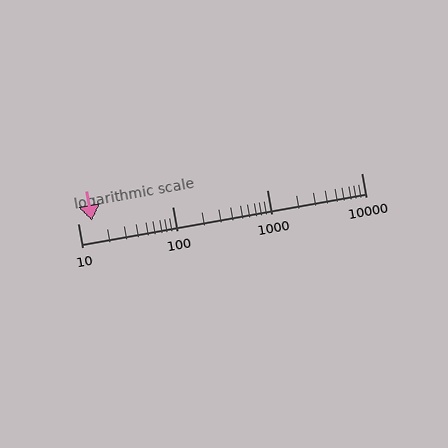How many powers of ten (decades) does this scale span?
The scale spans 3 decades, from 10 to 10000.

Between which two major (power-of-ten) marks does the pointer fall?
The pointer is between 10 and 100.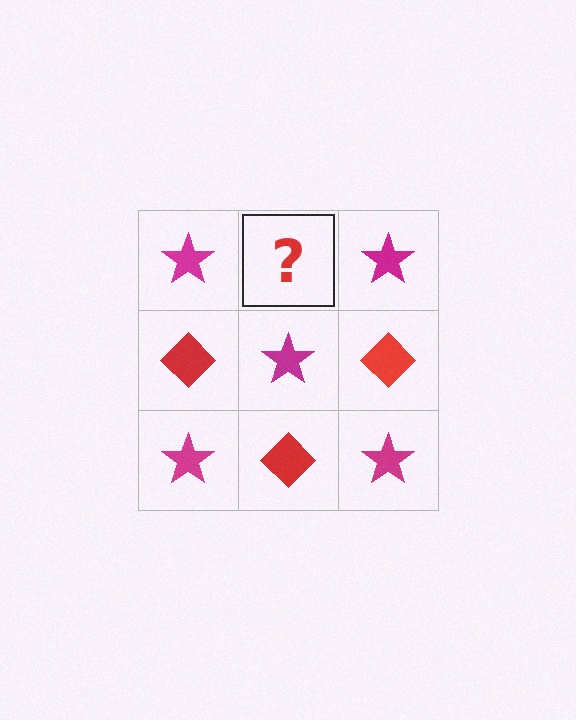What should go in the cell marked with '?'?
The missing cell should contain a red diamond.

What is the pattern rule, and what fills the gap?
The rule is that it alternates magenta star and red diamond in a checkerboard pattern. The gap should be filled with a red diamond.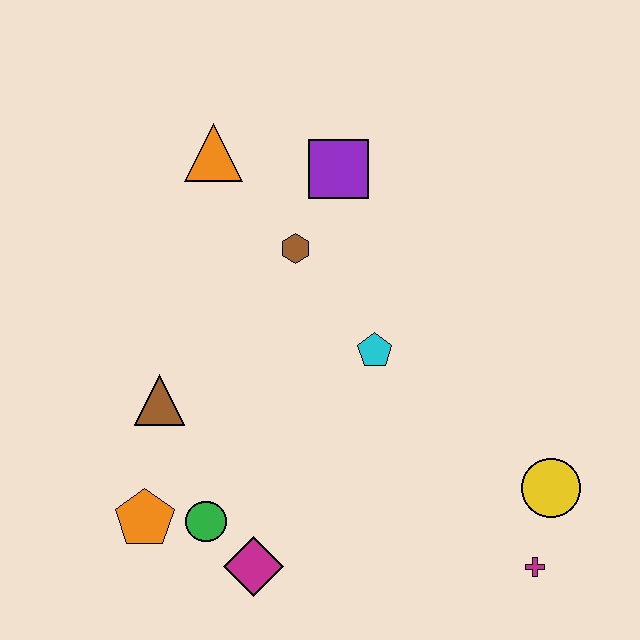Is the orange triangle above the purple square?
Yes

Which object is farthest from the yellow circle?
The orange triangle is farthest from the yellow circle.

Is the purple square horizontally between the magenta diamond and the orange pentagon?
No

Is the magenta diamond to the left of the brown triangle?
No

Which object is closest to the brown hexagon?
The purple square is closest to the brown hexagon.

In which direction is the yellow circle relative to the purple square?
The yellow circle is below the purple square.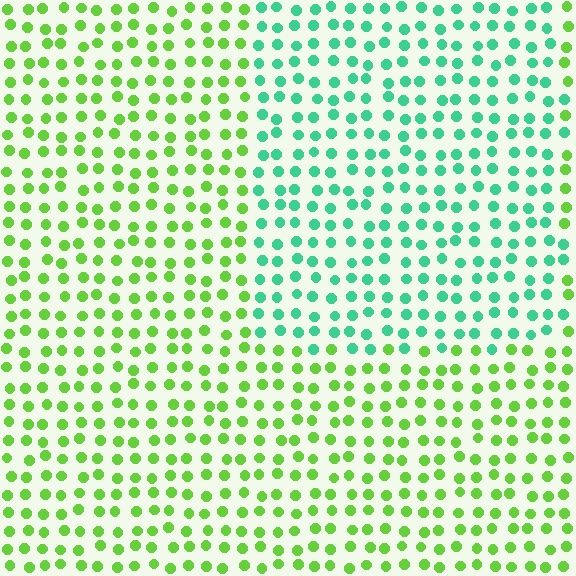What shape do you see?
I see a rectangle.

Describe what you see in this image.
The image is filled with small lime elements in a uniform arrangement. A rectangle-shaped region is visible where the elements are tinted to a slightly different hue, forming a subtle color boundary.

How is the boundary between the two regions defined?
The boundary is defined purely by a slight shift in hue (about 52 degrees). Spacing, size, and orientation are identical on both sides.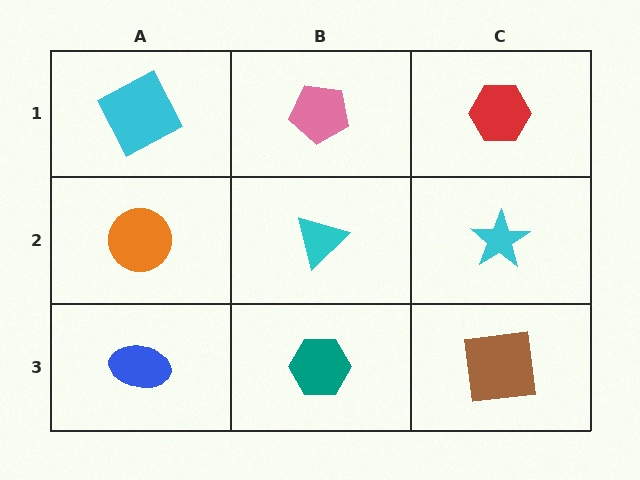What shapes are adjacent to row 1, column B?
A cyan triangle (row 2, column B), a cyan square (row 1, column A), a red hexagon (row 1, column C).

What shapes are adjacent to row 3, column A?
An orange circle (row 2, column A), a teal hexagon (row 3, column B).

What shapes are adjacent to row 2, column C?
A red hexagon (row 1, column C), a brown square (row 3, column C), a cyan triangle (row 2, column B).